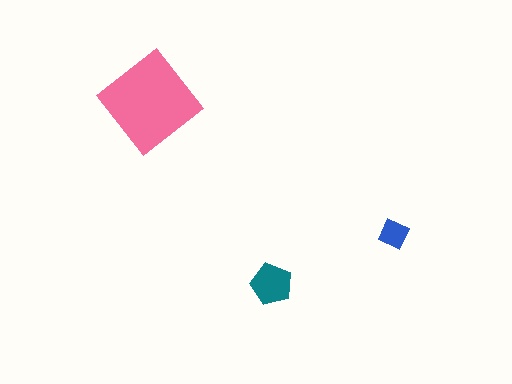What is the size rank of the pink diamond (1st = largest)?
1st.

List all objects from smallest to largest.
The blue diamond, the teal pentagon, the pink diamond.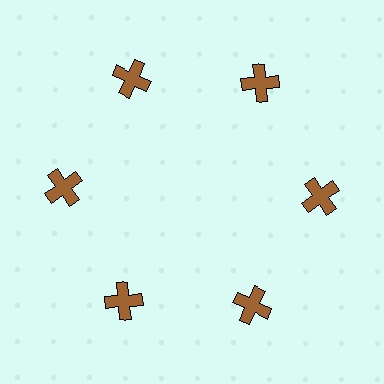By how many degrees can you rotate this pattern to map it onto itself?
The pattern maps onto itself every 60 degrees of rotation.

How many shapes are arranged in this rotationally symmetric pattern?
There are 6 shapes, arranged in 6 groups of 1.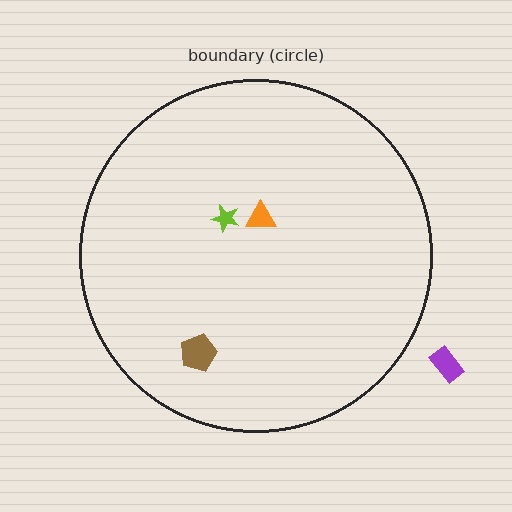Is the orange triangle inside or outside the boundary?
Inside.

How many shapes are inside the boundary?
3 inside, 1 outside.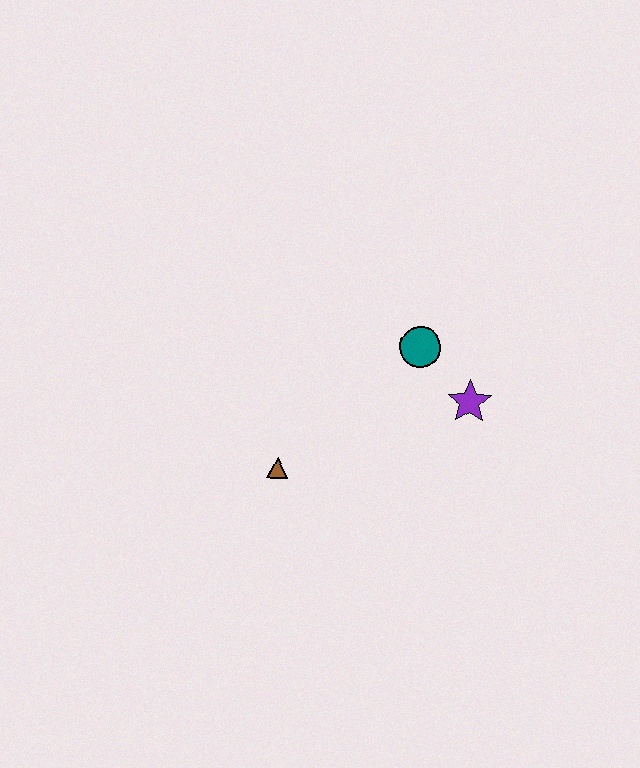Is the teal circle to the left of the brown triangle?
No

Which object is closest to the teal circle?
The purple star is closest to the teal circle.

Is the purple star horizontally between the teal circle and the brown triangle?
No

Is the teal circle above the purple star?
Yes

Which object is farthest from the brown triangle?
The purple star is farthest from the brown triangle.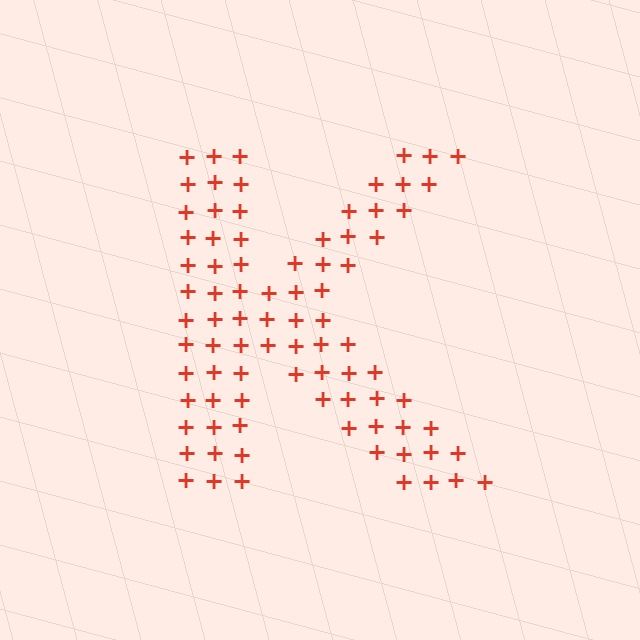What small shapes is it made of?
It is made of small plus signs.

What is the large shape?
The large shape is the letter K.